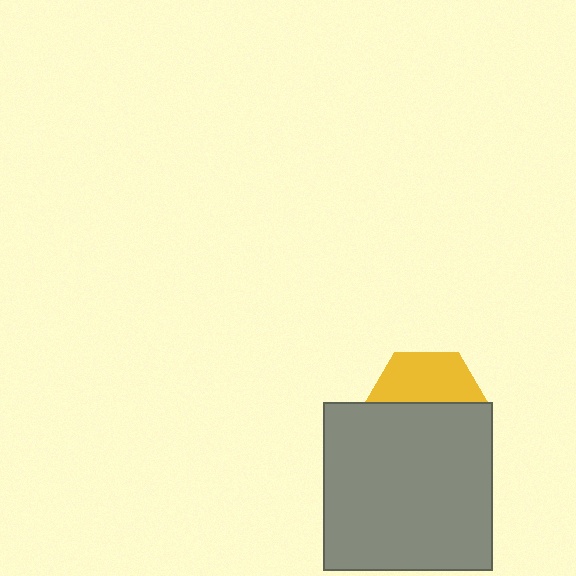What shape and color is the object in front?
The object in front is a gray square.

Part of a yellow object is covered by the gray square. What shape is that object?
It is a hexagon.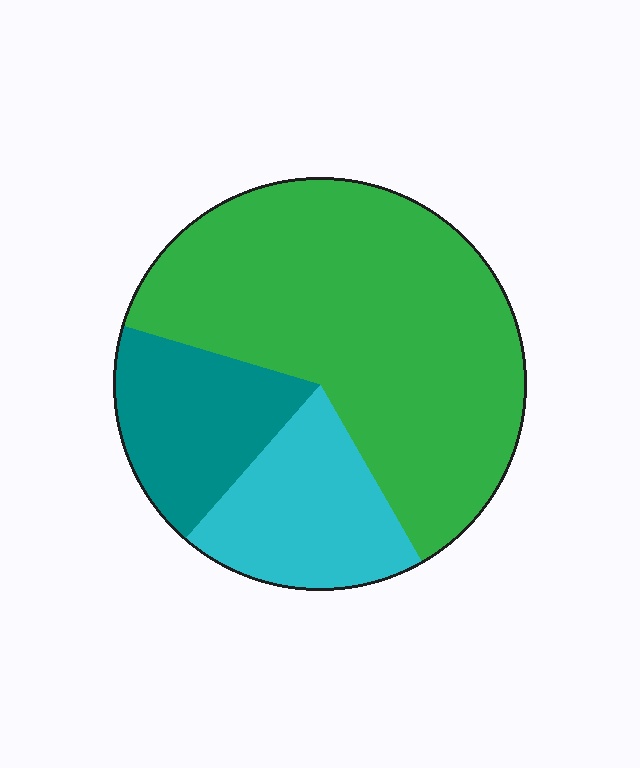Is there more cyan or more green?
Green.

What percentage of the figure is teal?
Teal covers around 20% of the figure.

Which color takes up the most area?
Green, at roughly 60%.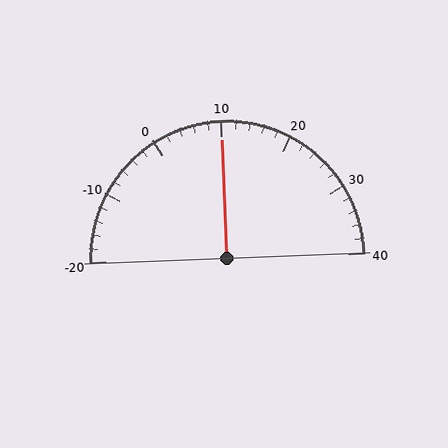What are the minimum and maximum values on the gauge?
The gauge ranges from -20 to 40.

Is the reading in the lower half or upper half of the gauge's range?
The reading is in the upper half of the range (-20 to 40).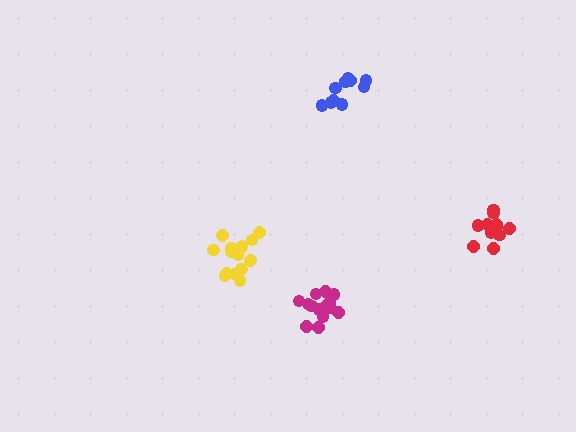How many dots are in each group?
Group 1: 10 dots, Group 2: 15 dots, Group 3: 13 dots, Group 4: 14 dots (52 total).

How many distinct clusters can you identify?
There are 4 distinct clusters.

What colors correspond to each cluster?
The clusters are colored: blue, yellow, red, magenta.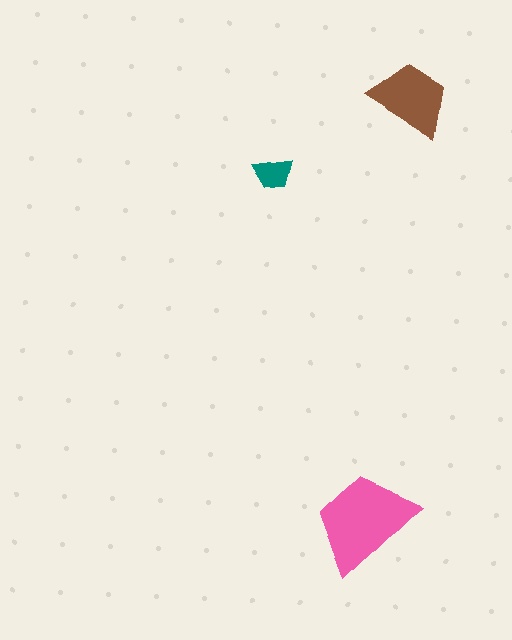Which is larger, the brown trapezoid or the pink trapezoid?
The pink one.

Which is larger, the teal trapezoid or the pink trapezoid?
The pink one.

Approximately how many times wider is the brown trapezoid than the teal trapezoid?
About 2 times wider.